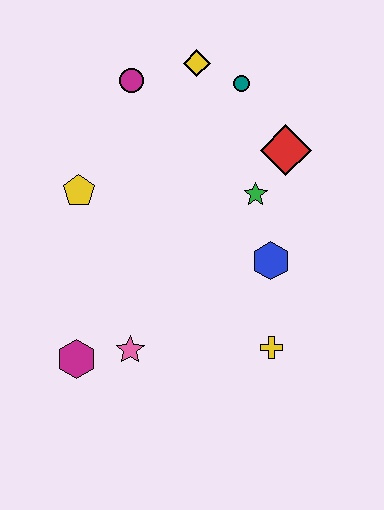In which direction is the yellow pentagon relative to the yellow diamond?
The yellow pentagon is below the yellow diamond.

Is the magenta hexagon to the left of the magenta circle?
Yes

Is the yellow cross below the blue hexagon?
Yes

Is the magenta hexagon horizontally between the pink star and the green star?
No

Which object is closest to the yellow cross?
The blue hexagon is closest to the yellow cross.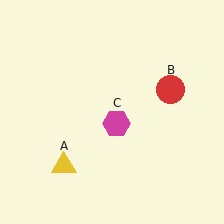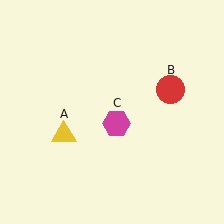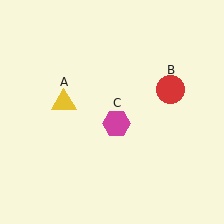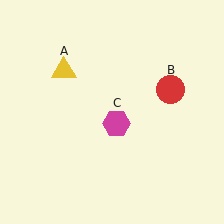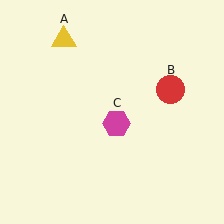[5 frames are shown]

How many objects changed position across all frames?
1 object changed position: yellow triangle (object A).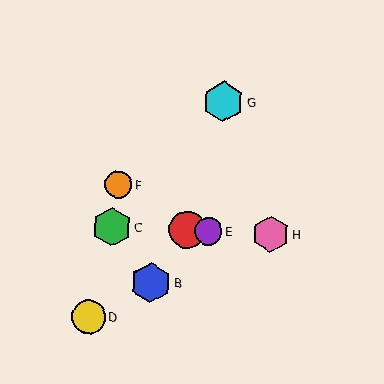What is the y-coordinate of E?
Object E is at y≈231.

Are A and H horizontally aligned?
Yes, both are at y≈230.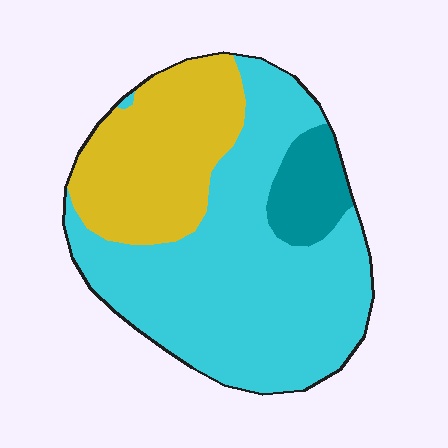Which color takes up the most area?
Cyan, at roughly 60%.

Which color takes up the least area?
Teal, at roughly 10%.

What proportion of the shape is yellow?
Yellow covers 29% of the shape.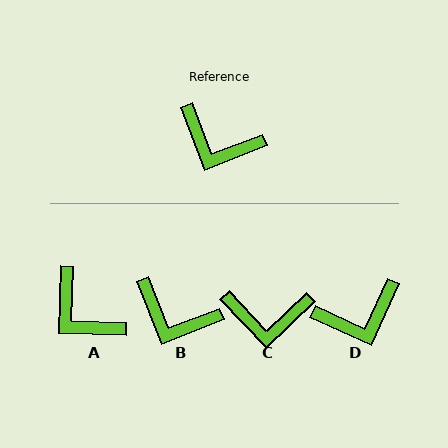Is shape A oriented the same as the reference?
No, it is off by about 23 degrees.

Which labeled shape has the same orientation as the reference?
B.